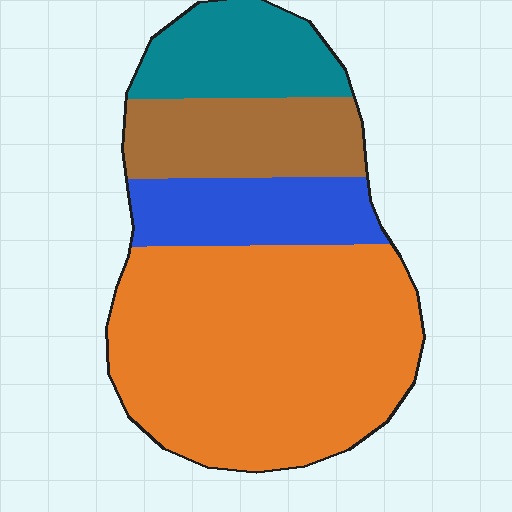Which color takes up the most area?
Orange, at roughly 55%.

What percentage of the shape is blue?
Blue takes up about one sixth (1/6) of the shape.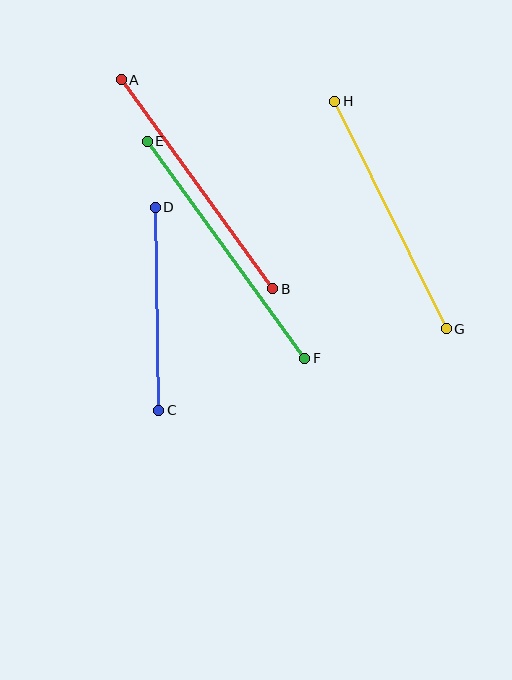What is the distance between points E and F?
The distance is approximately 268 pixels.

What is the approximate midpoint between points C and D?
The midpoint is at approximately (157, 309) pixels.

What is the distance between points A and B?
The distance is approximately 258 pixels.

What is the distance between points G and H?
The distance is approximately 254 pixels.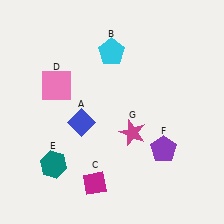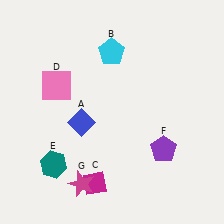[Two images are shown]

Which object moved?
The magenta star (G) moved down.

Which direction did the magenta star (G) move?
The magenta star (G) moved down.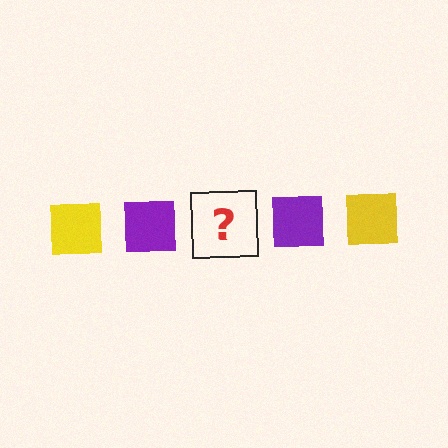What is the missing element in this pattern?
The missing element is a yellow square.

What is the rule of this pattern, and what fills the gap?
The rule is that the pattern cycles through yellow, purple squares. The gap should be filled with a yellow square.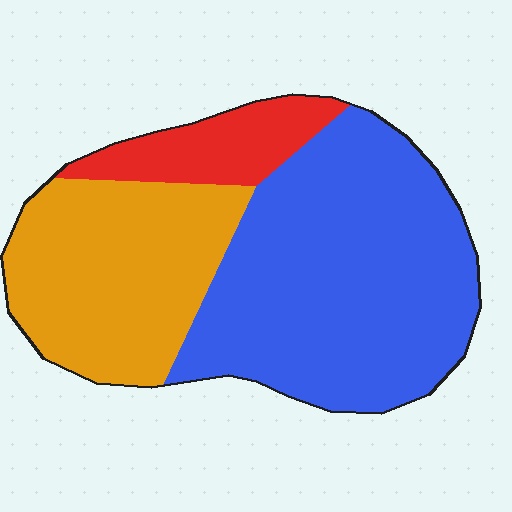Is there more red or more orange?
Orange.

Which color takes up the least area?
Red, at roughly 10%.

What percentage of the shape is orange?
Orange takes up between a sixth and a third of the shape.